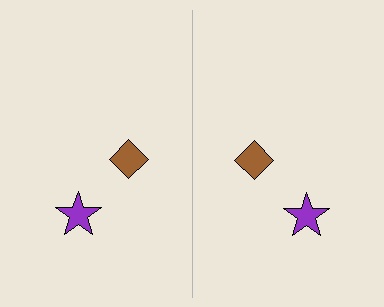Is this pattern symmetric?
Yes, this pattern has bilateral (reflection) symmetry.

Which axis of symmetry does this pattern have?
The pattern has a vertical axis of symmetry running through the center of the image.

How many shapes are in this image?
There are 4 shapes in this image.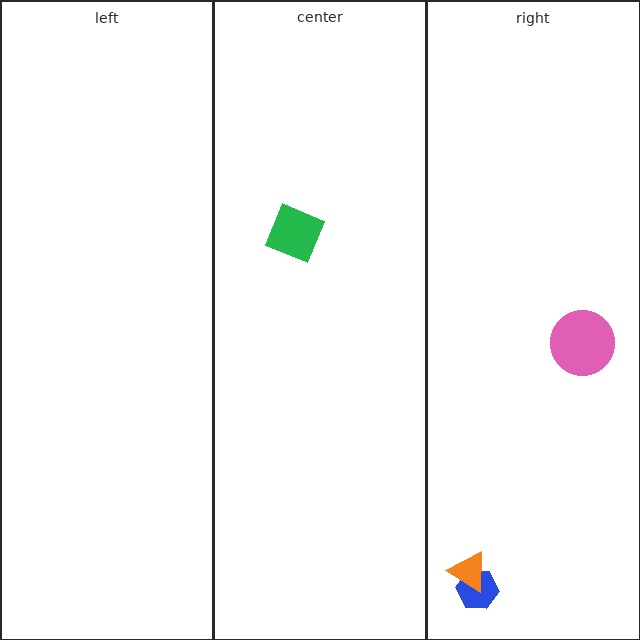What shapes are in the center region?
The green square.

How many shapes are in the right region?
3.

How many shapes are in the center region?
1.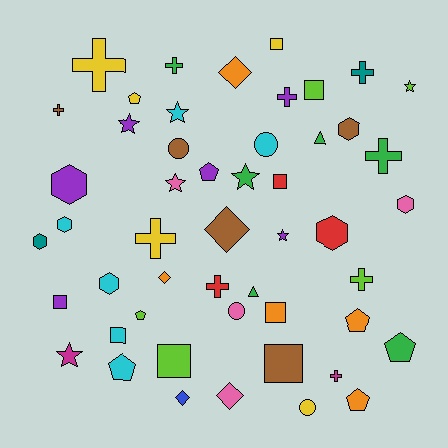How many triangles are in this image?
There are 2 triangles.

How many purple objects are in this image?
There are 6 purple objects.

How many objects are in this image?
There are 50 objects.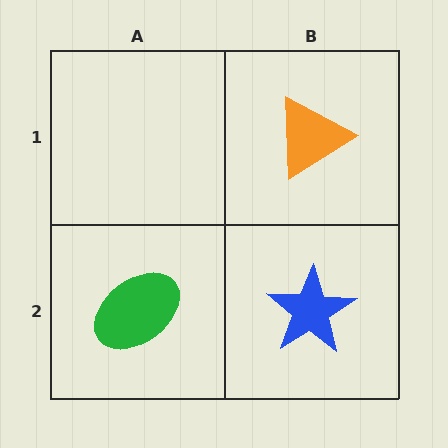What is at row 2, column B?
A blue star.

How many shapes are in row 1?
1 shape.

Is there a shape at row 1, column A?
No, that cell is empty.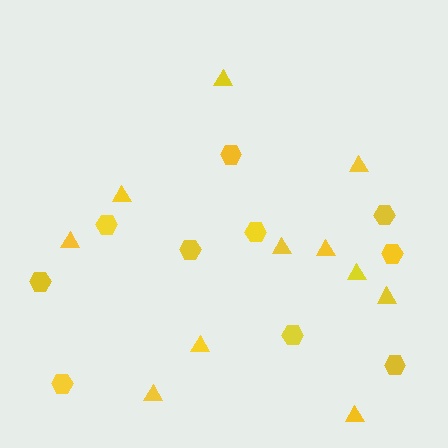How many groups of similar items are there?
There are 2 groups: one group of triangles (11) and one group of hexagons (10).